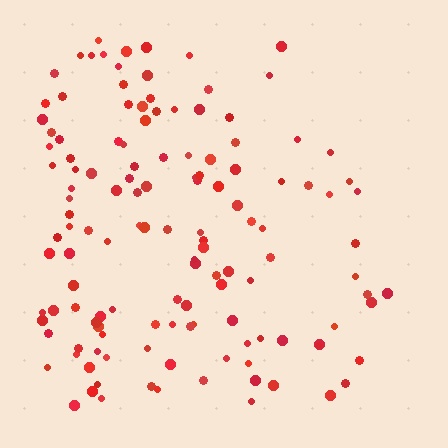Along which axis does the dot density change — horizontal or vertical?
Horizontal.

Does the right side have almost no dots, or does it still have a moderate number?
Still a moderate number, just noticeably fewer than the left.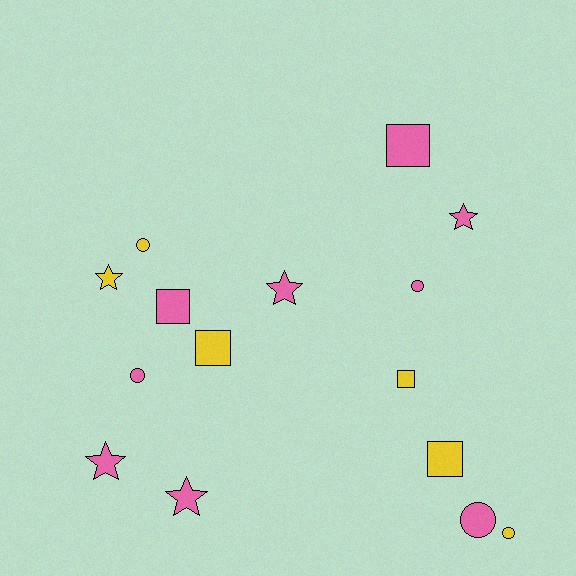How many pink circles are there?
There are 3 pink circles.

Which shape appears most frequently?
Circle, with 5 objects.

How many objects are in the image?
There are 15 objects.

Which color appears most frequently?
Pink, with 9 objects.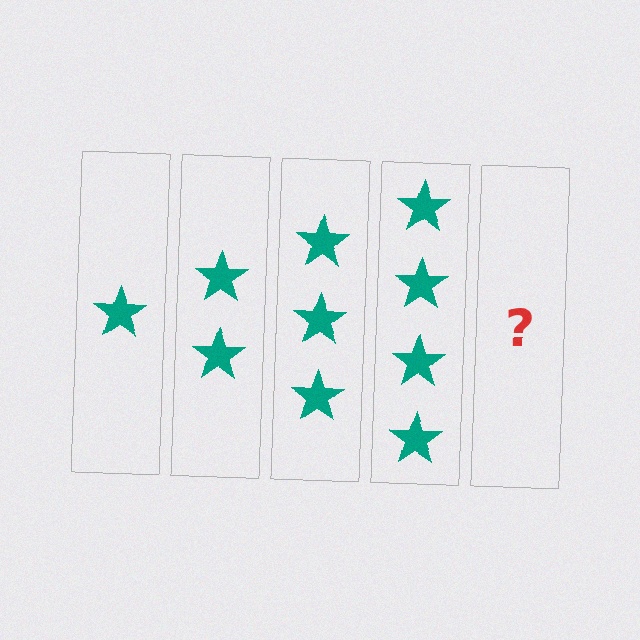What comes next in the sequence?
The next element should be 5 stars.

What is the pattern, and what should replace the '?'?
The pattern is that each step adds one more star. The '?' should be 5 stars.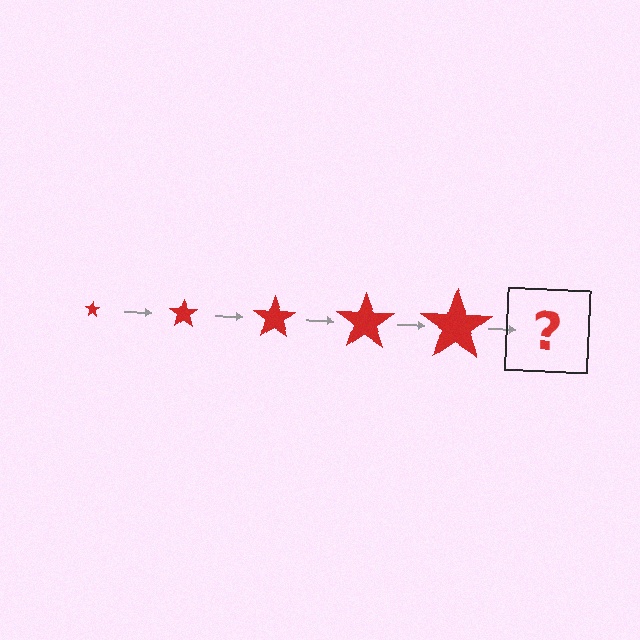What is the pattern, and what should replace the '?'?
The pattern is that the star gets progressively larger each step. The '?' should be a red star, larger than the previous one.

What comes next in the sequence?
The next element should be a red star, larger than the previous one.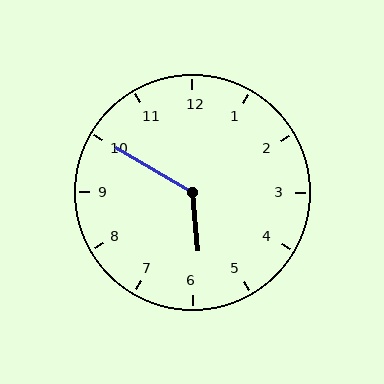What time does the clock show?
5:50.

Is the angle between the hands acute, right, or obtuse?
It is obtuse.